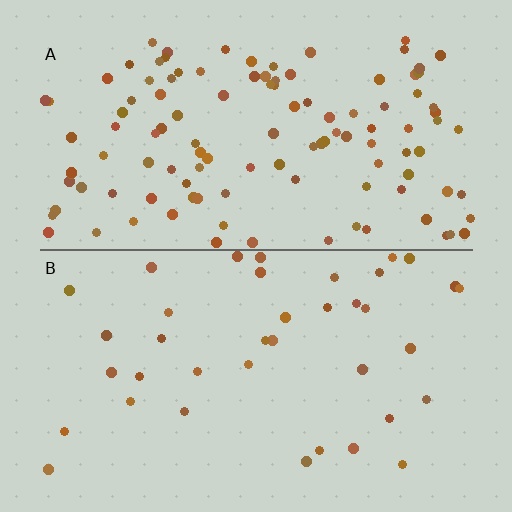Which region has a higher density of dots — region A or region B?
A (the top).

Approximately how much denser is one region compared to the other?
Approximately 3.0× — region A over region B.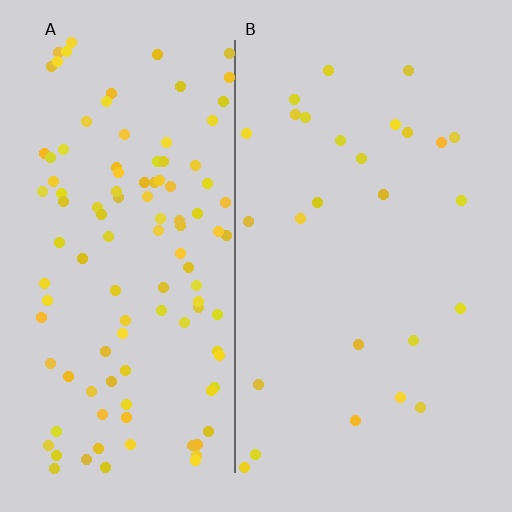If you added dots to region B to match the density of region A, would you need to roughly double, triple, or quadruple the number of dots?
Approximately quadruple.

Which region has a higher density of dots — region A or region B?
A (the left).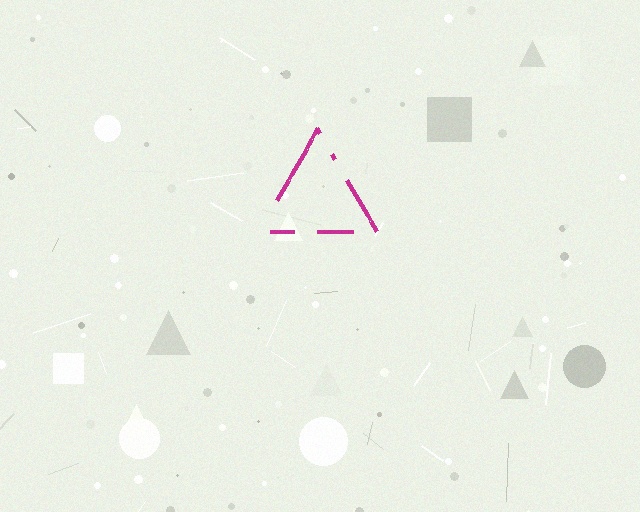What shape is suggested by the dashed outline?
The dashed outline suggests a triangle.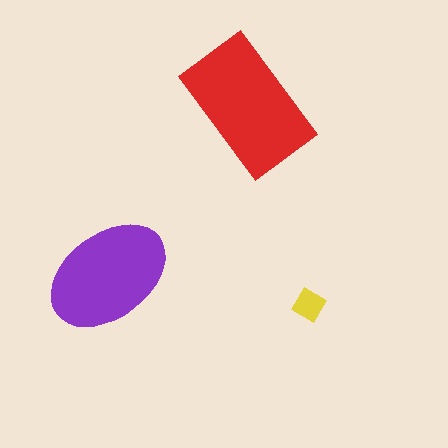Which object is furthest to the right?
The yellow diamond is rightmost.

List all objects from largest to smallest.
The red rectangle, the purple ellipse, the yellow diamond.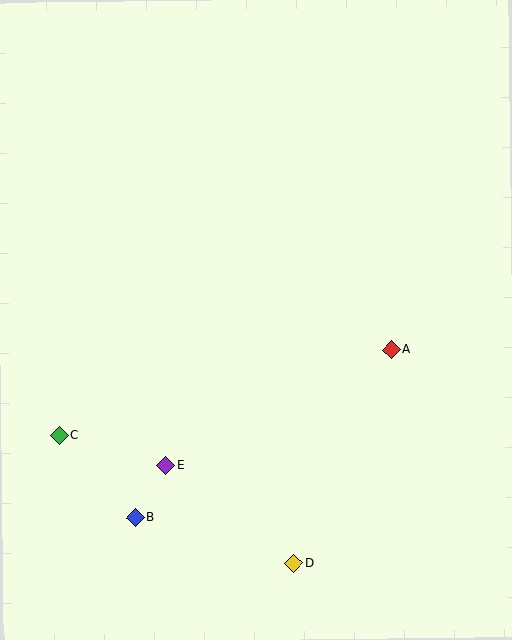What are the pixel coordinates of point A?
Point A is at (392, 350).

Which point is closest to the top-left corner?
Point C is closest to the top-left corner.